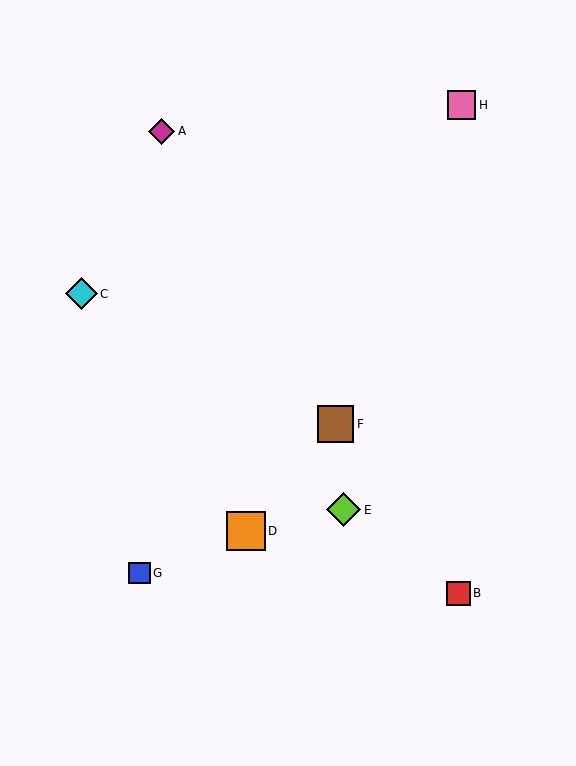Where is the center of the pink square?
The center of the pink square is at (461, 105).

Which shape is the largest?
The orange square (labeled D) is the largest.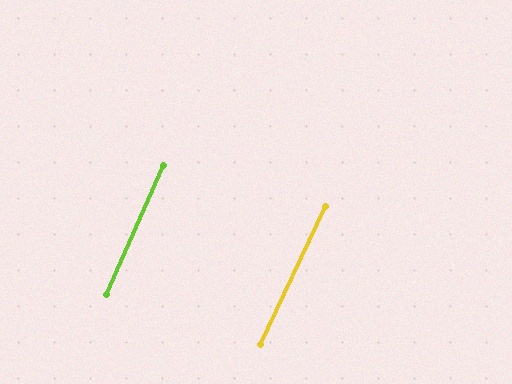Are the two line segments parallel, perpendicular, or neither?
Parallel — their directions differ by only 1.3°.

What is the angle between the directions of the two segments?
Approximately 1 degree.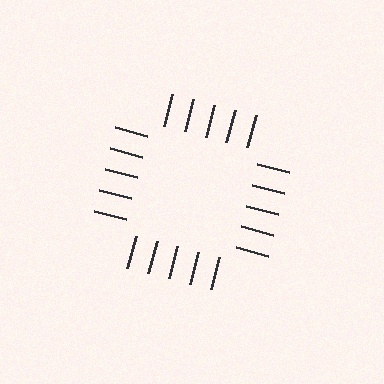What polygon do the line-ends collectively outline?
An illusory square — the line segments terminate on its edges but no continuous stroke is drawn.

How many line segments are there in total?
20 — 5 along each of the 4 edges.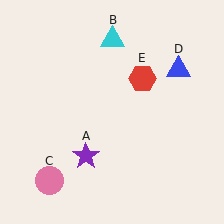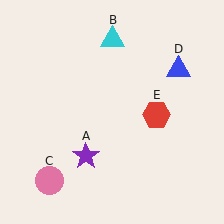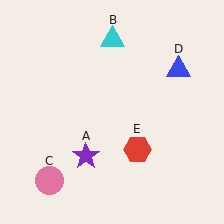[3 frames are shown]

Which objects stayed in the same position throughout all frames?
Purple star (object A) and cyan triangle (object B) and pink circle (object C) and blue triangle (object D) remained stationary.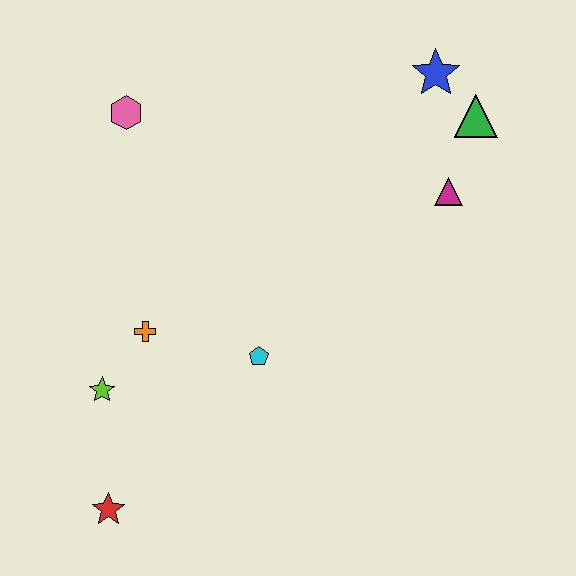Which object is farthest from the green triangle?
The red star is farthest from the green triangle.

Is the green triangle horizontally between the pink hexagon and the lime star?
No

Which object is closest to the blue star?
The green triangle is closest to the blue star.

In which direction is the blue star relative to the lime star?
The blue star is to the right of the lime star.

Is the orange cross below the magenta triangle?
Yes